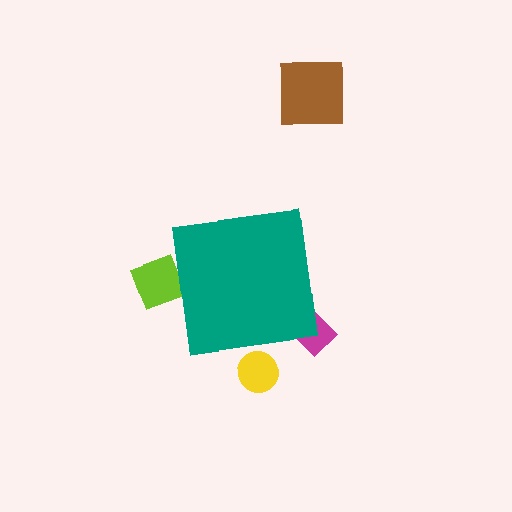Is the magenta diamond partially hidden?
Yes, the magenta diamond is partially hidden behind the teal square.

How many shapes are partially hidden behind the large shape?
3 shapes are partially hidden.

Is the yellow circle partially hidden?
Yes, the yellow circle is partially hidden behind the teal square.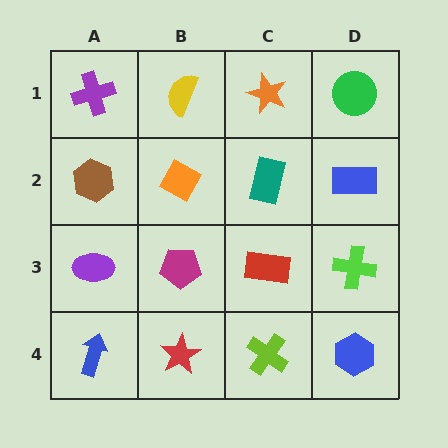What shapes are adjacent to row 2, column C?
An orange star (row 1, column C), a red rectangle (row 3, column C), an orange diamond (row 2, column B), a blue rectangle (row 2, column D).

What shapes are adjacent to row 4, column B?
A magenta pentagon (row 3, column B), a blue arrow (row 4, column A), a lime cross (row 4, column C).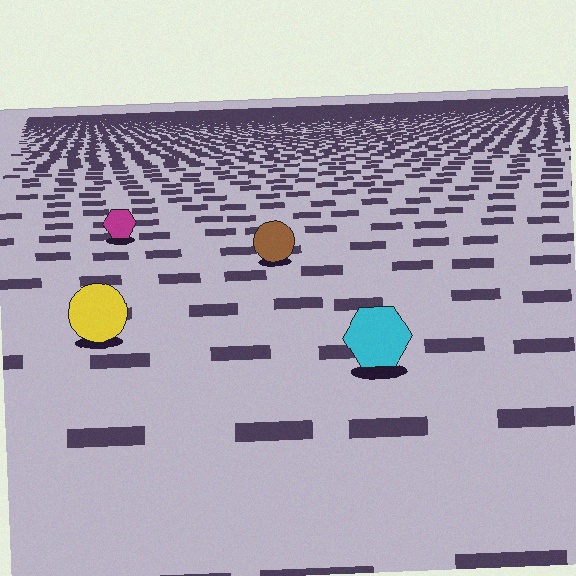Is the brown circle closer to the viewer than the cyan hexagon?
No. The cyan hexagon is closer — you can tell from the texture gradient: the ground texture is coarser near it.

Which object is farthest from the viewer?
The magenta hexagon is farthest from the viewer. It appears smaller and the ground texture around it is denser.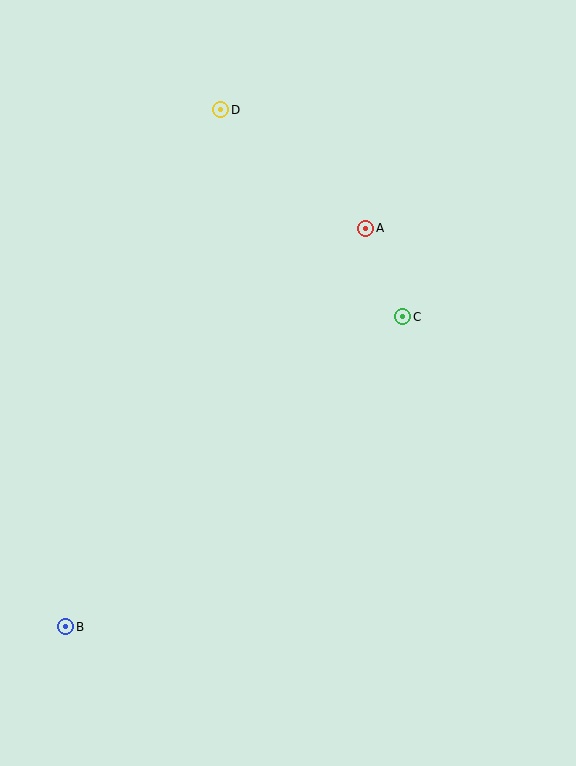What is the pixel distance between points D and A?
The distance between D and A is 187 pixels.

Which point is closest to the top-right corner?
Point A is closest to the top-right corner.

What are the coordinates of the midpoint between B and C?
The midpoint between B and C is at (234, 472).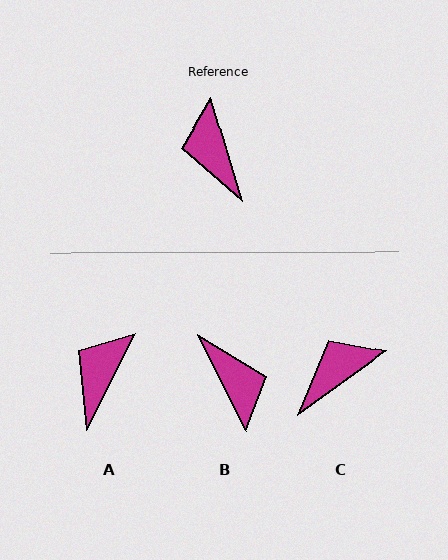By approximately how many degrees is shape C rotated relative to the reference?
Approximately 71 degrees clockwise.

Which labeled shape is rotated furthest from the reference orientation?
B, about 170 degrees away.